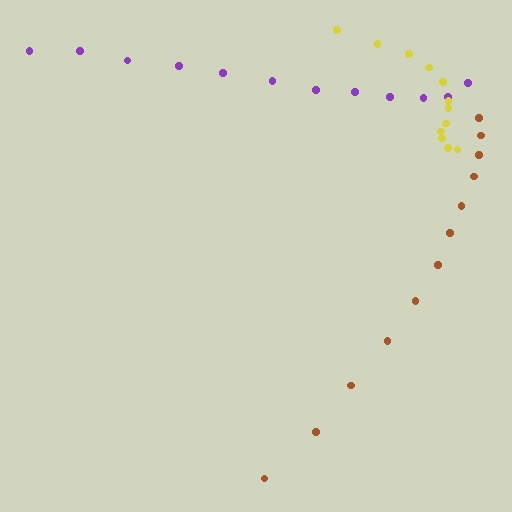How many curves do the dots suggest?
There are 3 distinct paths.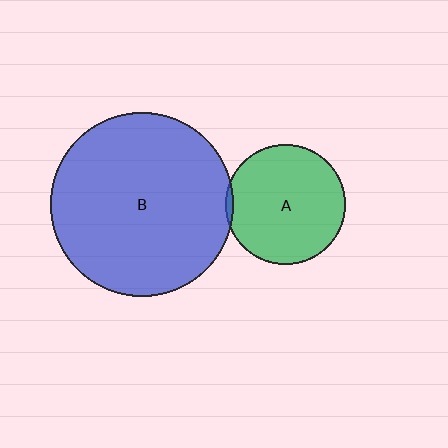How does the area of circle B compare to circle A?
Approximately 2.3 times.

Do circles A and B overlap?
Yes.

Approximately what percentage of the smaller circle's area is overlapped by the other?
Approximately 5%.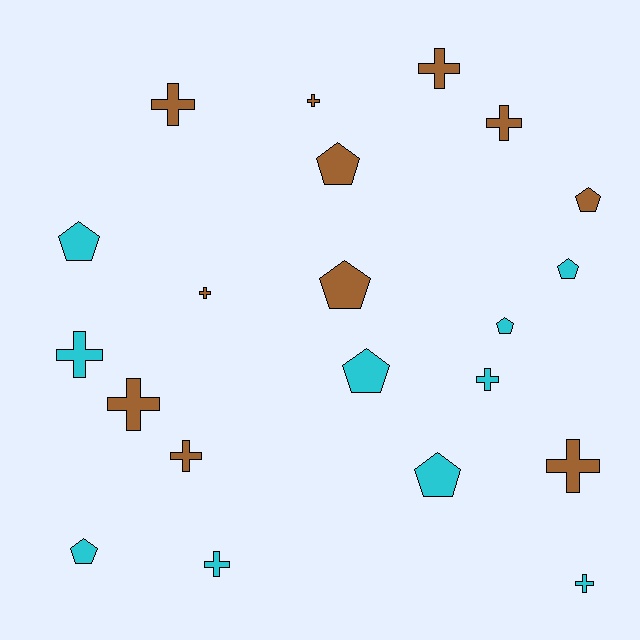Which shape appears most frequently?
Cross, with 12 objects.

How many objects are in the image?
There are 21 objects.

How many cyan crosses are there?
There are 4 cyan crosses.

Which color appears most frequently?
Brown, with 11 objects.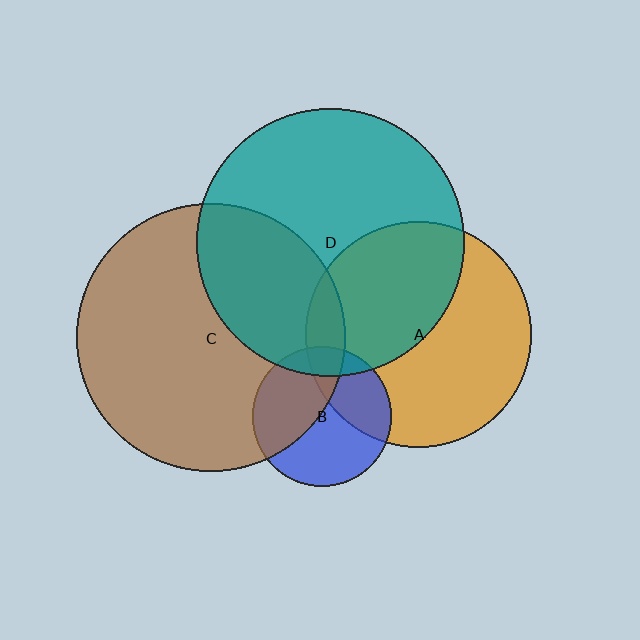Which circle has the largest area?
Circle C (brown).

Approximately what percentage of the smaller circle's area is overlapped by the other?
Approximately 10%.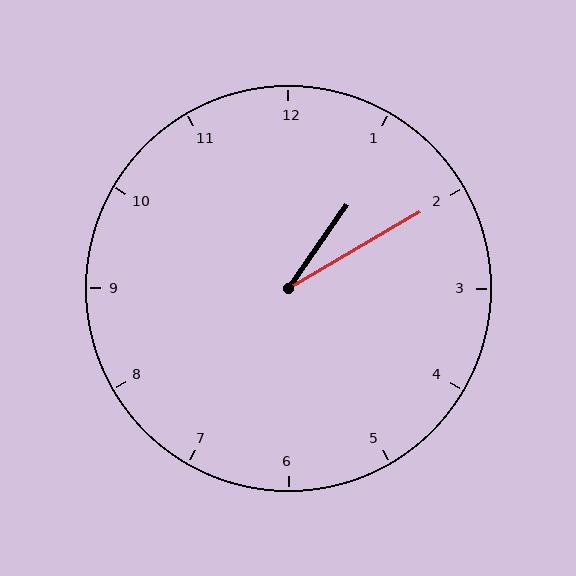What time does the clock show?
1:10.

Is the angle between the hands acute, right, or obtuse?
It is acute.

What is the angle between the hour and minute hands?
Approximately 25 degrees.